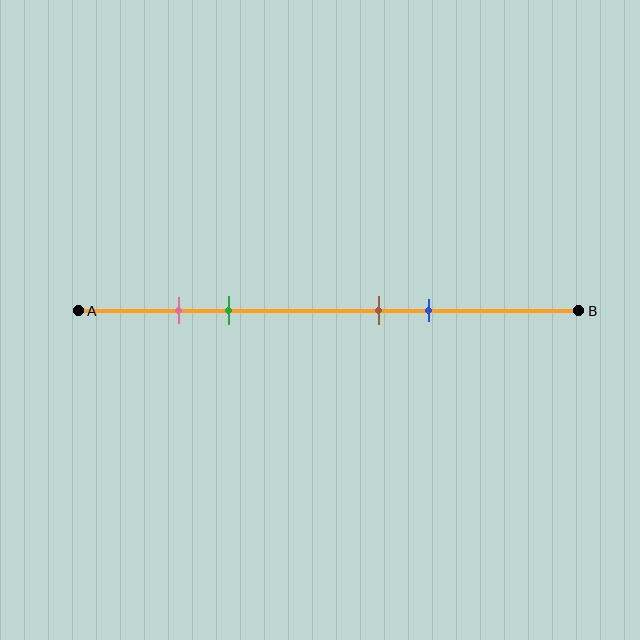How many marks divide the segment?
There are 4 marks dividing the segment.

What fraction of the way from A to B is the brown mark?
The brown mark is approximately 60% (0.6) of the way from A to B.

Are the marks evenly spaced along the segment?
No, the marks are not evenly spaced.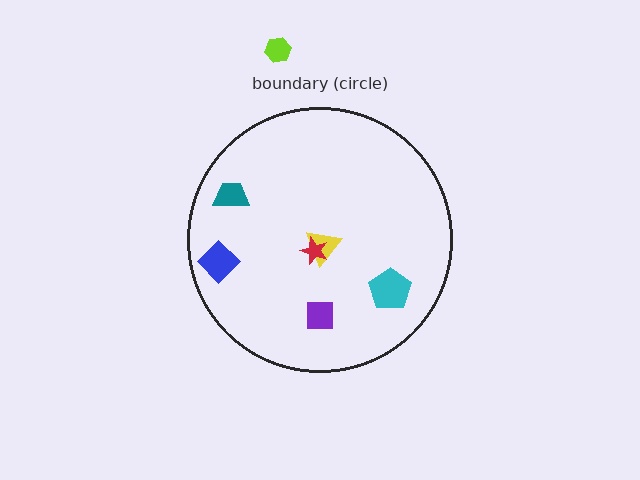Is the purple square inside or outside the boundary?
Inside.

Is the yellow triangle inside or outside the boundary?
Inside.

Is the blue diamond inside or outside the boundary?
Inside.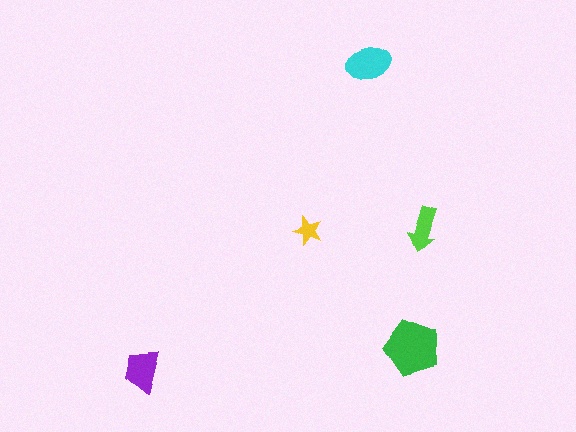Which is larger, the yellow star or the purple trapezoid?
The purple trapezoid.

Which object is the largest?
The green pentagon.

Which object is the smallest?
The yellow star.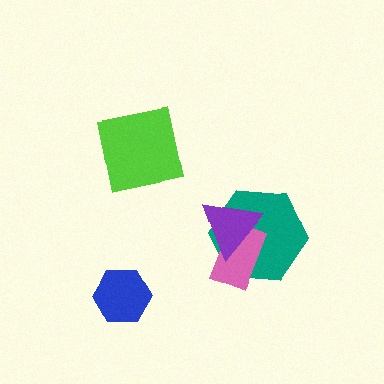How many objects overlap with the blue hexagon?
0 objects overlap with the blue hexagon.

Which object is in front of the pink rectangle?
The purple triangle is in front of the pink rectangle.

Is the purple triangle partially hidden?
No, no other shape covers it.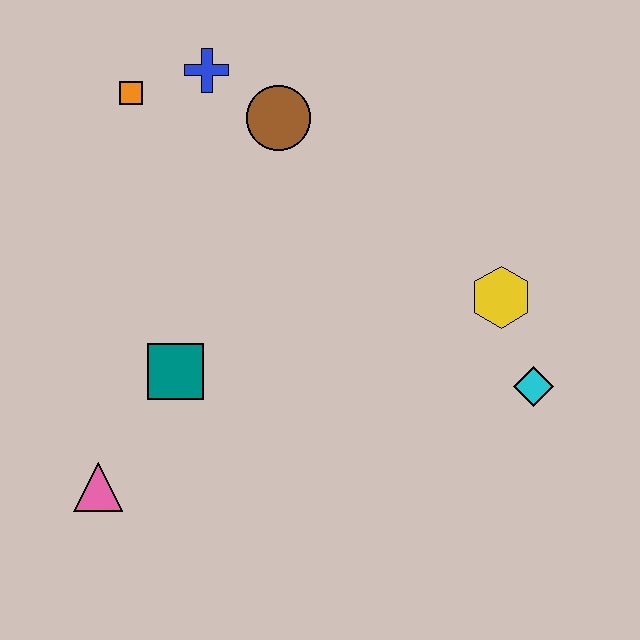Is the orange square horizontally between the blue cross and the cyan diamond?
No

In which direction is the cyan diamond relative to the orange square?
The cyan diamond is to the right of the orange square.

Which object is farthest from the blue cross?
The cyan diamond is farthest from the blue cross.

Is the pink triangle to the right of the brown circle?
No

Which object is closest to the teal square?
The pink triangle is closest to the teal square.